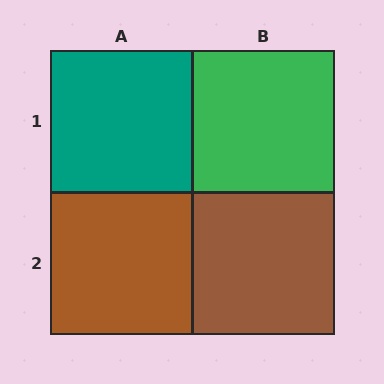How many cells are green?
1 cell is green.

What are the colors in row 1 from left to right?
Teal, green.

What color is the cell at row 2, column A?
Brown.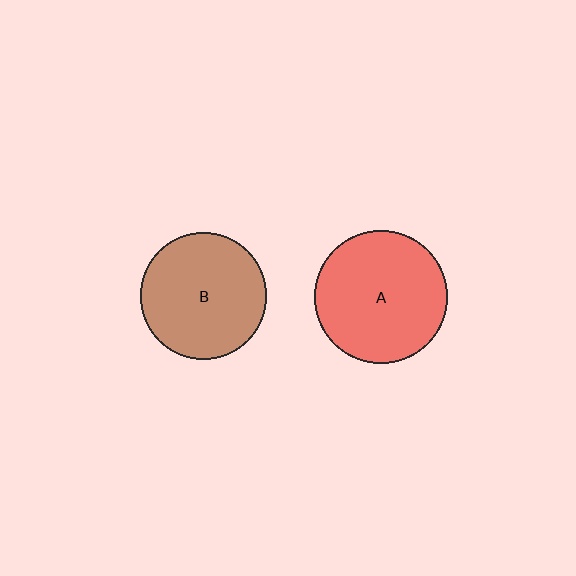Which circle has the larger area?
Circle A (red).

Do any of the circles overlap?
No, none of the circles overlap.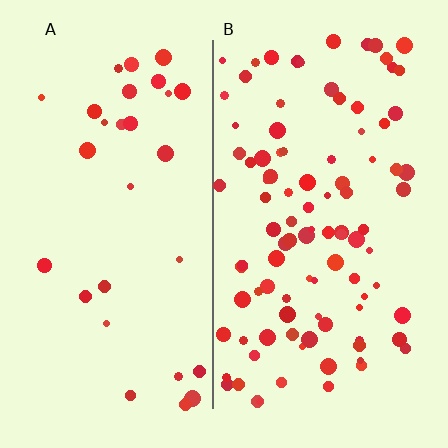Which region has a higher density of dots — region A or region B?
B (the right).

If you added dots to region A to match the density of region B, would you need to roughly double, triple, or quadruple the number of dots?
Approximately triple.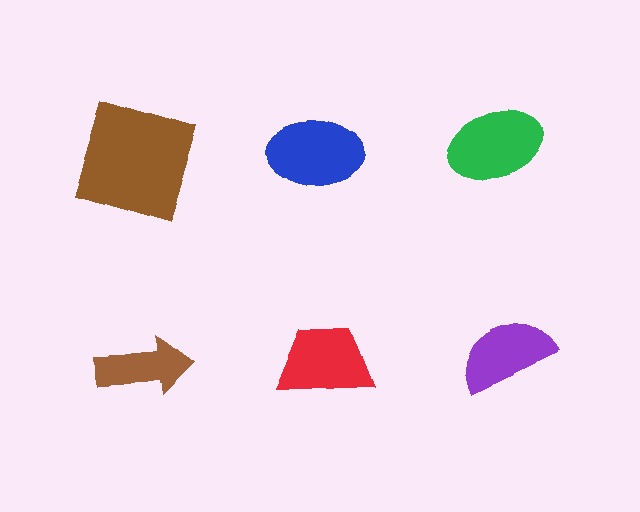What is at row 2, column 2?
A red trapezoid.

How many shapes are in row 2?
3 shapes.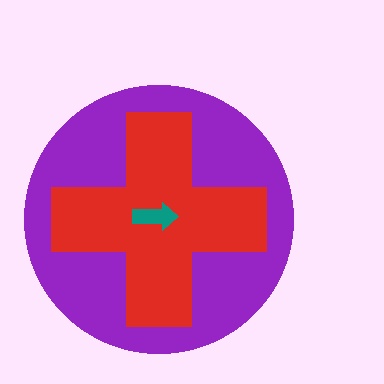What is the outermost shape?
The purple circle.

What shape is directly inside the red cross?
The teal arrow.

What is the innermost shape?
The teal arrow.